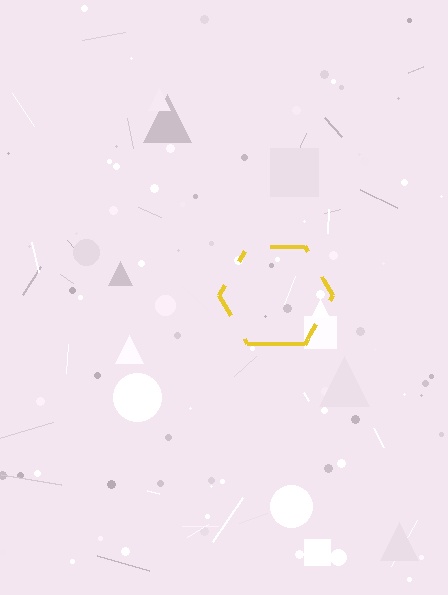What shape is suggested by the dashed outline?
The dashed outline suggests a hexagon.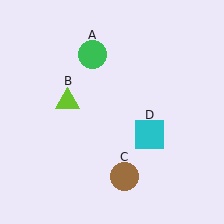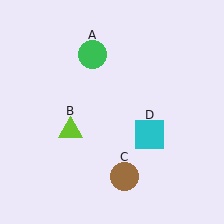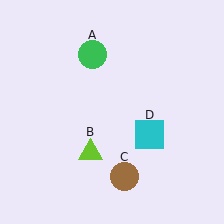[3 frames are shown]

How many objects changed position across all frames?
1 object changed position: lime triangle (object B).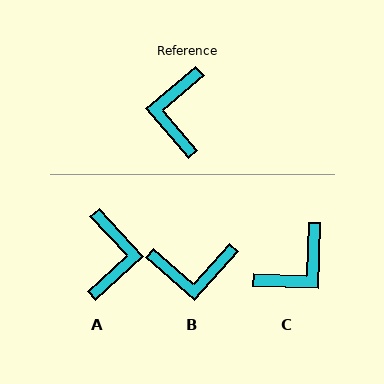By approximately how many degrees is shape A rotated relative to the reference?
Approximately 177 degrees clockwise.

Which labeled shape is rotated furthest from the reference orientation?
A, about 177 degrees away.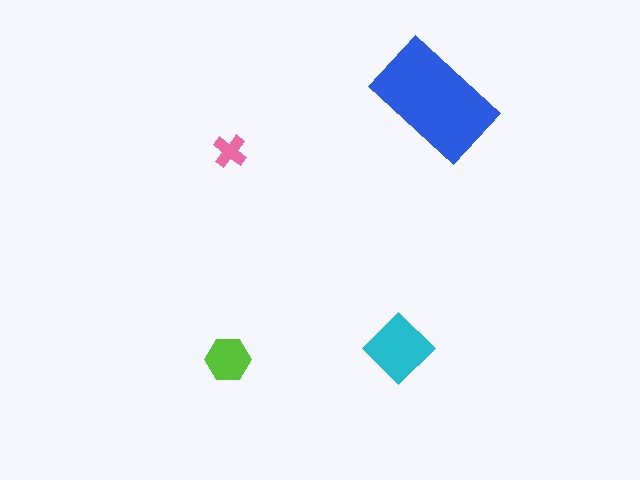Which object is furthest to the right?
The blue rectangle is rightmost.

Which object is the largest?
The blue rectangle.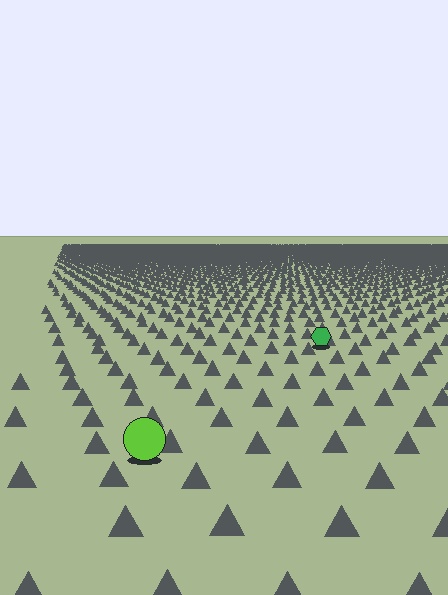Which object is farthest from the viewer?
The green hexagon is farthest from the viewer. It appears smaller and the ground texture around it is denser.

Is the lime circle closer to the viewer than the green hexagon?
Yes. The lime circle is closer — you can tell from the texture gradient: the ground texture is coarser near it.